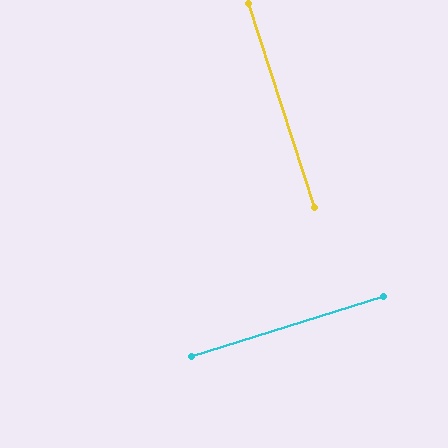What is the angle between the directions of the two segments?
Approximately 89 degrees.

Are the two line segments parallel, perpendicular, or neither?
Perpendicular — they meet at approximately 89°.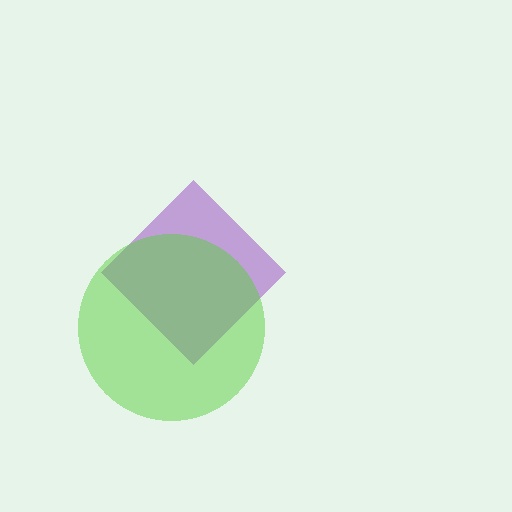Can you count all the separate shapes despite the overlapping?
Yes, there are 2 separate shapes.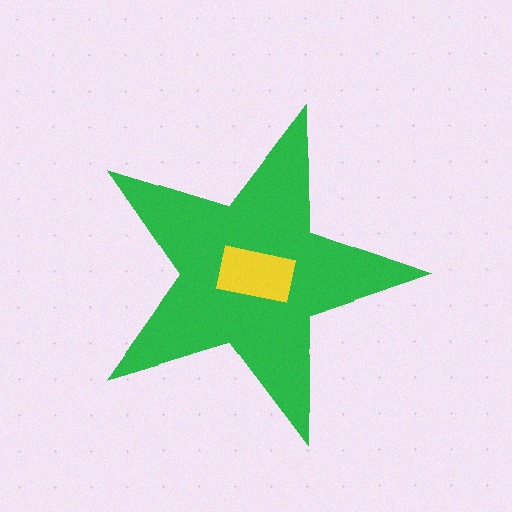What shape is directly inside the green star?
The yellow rectangle.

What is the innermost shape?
The yellow rectangle.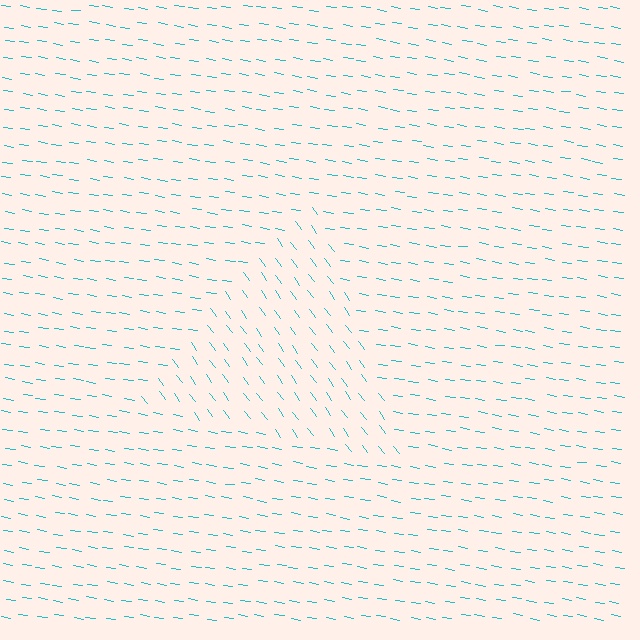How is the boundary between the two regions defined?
The boundary is defined purely by a change in line orientation (approximately 45 degrees difference). All lines are the same color and thickness.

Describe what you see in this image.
The image is filled with small cyan line segments. A triangle region in the image has lines oriented differently from the surrounding lines, creating a visible texture boundary.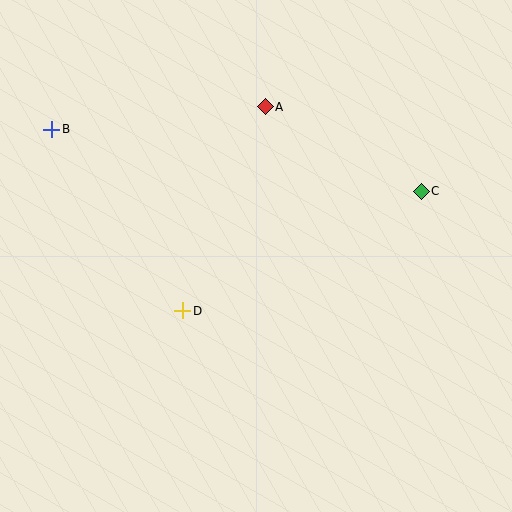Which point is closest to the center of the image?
Point D at (183, 311) is closest to the center.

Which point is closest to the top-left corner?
Point B is closest to the top-left corner.